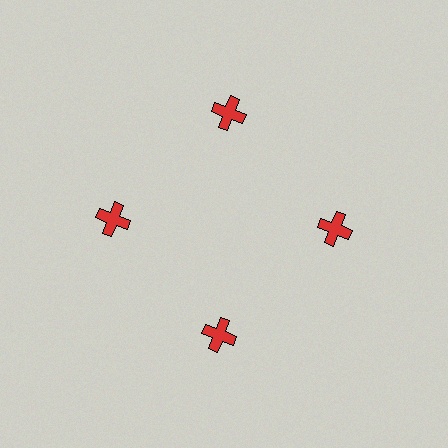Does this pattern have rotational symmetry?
Yes, this pattern has 4-fold rotational symmetry. It looks the same after rotating 90 degrees around the center.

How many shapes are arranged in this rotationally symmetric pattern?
There are 4 shapes, arranged in 4 groups of 1.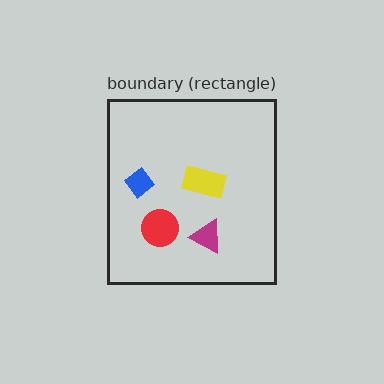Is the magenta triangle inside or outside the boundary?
Inside.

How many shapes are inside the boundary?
4 inside, 0 outside.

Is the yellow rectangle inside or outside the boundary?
Inside.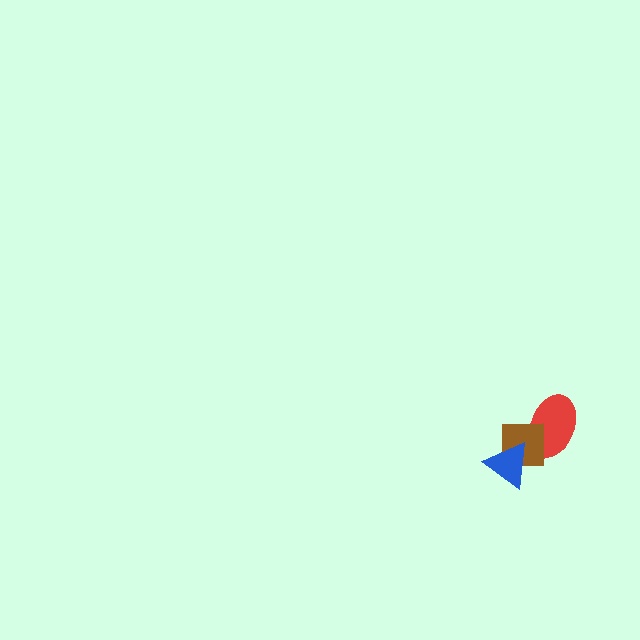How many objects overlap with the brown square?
2 objects overlap with the brown square.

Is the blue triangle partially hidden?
No, no other shape covers it.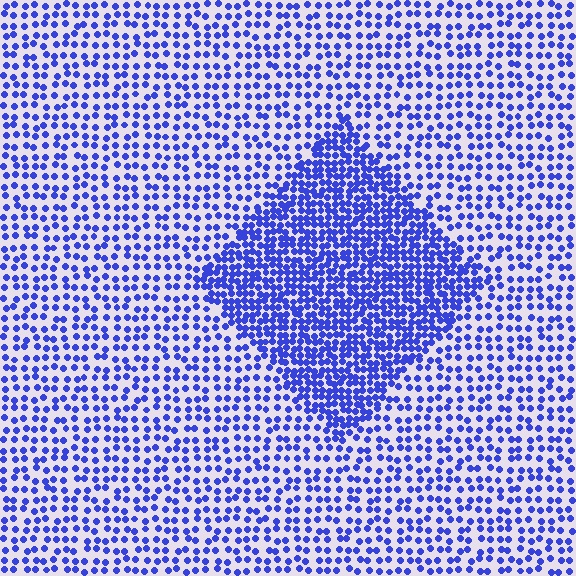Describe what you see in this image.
The image contains small blue elements arranged at two different densities. A diamond-shaped region is visible where the elements are more densely packed than the surrounding area.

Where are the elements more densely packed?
The elements are more densely packed inside the diamond boundary.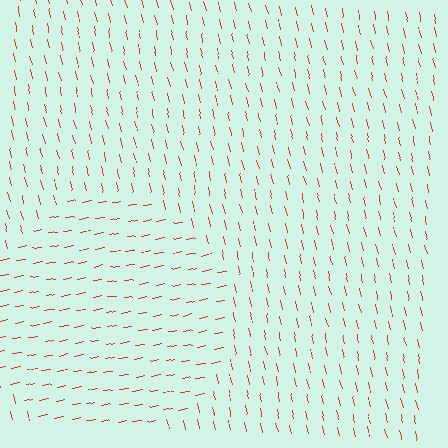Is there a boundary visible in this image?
Yes, there is a texture boundary formed by a change in line orientation.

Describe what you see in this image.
The image is filled with small red line segments. A circle region in the image has lines oriented differently from the surrounding lines, creating a visible texture boundary.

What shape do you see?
I see a circle.